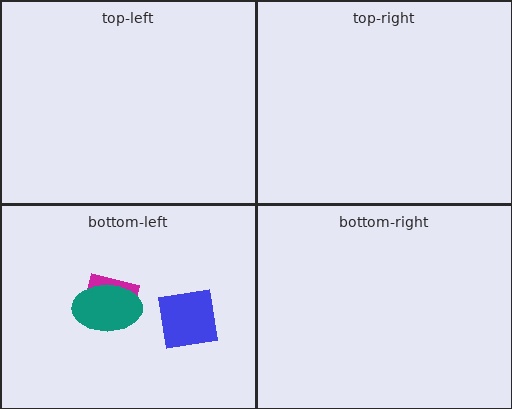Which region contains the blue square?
The bottom-left region.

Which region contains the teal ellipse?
The bottom-left region.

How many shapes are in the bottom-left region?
3.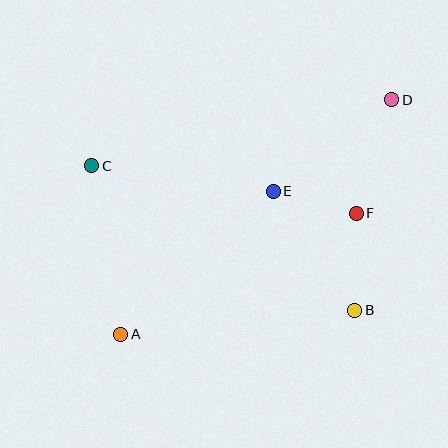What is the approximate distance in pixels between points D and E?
The distance between D and E is approximately 150 pixels.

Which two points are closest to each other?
Points E and F are closest to each other.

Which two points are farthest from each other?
Points A and D are farthest from each other.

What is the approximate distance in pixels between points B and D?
The distance between B and D is approximately 214 pixels.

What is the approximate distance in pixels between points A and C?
The distance between A and C is approximately 171 pixels.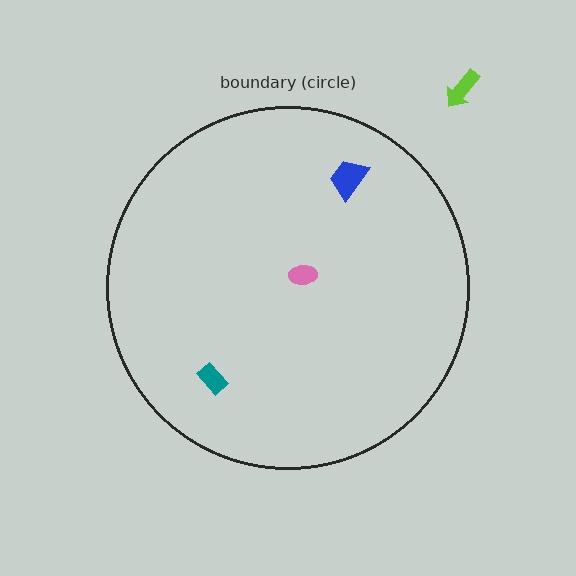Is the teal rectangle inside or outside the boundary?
Inside.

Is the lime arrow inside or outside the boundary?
Outside.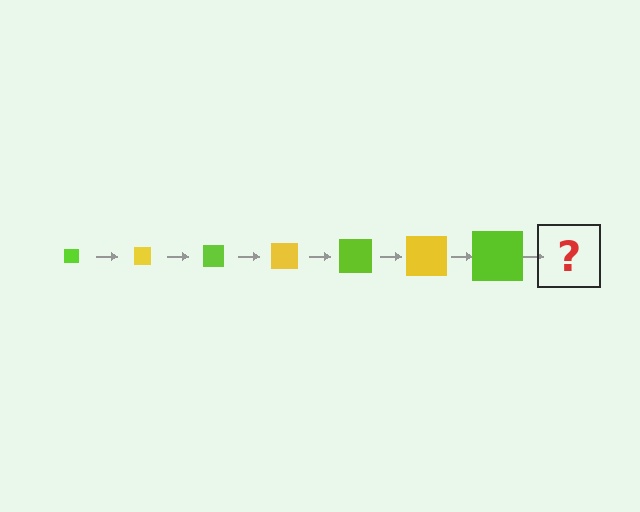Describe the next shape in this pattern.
It should be a yellow square, larger than the previous one.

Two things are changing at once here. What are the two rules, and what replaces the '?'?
The two rules are that the square grows larger each step and the color cycles through lime and yellow. The '?' should be a yellow square, larger than the previous one.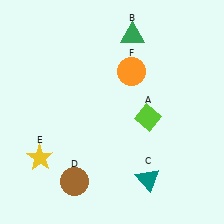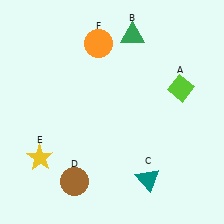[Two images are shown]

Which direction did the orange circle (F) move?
The orange circle (F) moved left.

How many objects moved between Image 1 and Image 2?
2 objects moved between the two images.